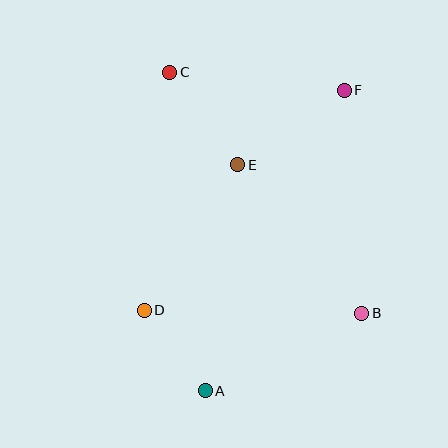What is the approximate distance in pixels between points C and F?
The distance between C and F is approximately 176 pixels.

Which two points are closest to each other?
Points A and D are closest to each other.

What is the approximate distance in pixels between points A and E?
The distance between A and E is approximately 228 pixels.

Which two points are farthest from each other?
Points A and F are farthest from each other.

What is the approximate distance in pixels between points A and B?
The distance between A and B is approximately 174 pixels.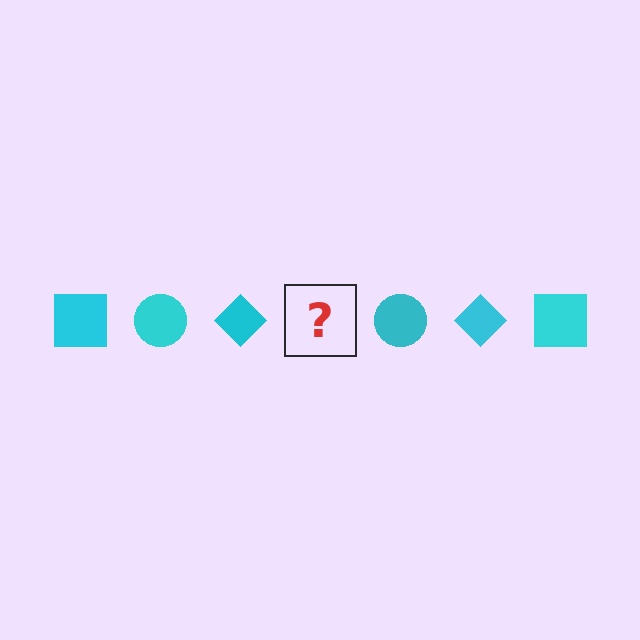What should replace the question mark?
The question mark should be replaced with a cyan square.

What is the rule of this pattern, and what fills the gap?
The rule is that the pattern cycles through square, circle, diamond shapes in cyan. The gap should be filled with a cyan square.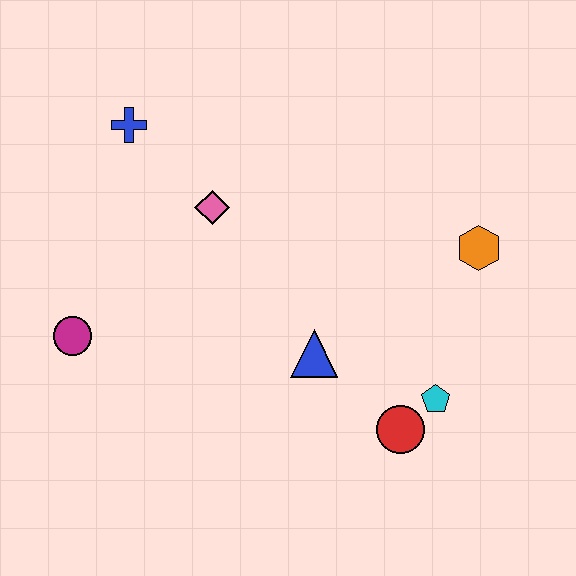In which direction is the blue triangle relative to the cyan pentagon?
The blue triangle is to the left of the cyan pentagon.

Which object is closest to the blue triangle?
The red circle is closest to the blue triangle.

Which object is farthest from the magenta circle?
The orange hexagon is farthest from the magenta circle.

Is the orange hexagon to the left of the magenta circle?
No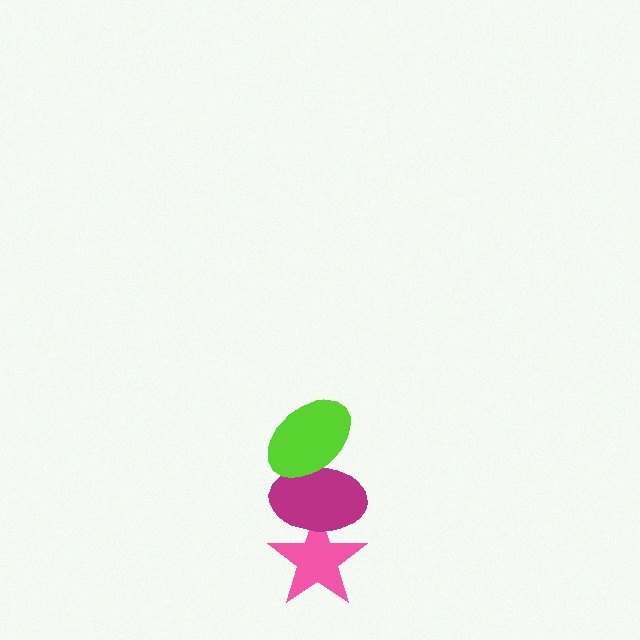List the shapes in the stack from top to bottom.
From top to bottom: the lime ellipse, the magenta ellipse, the pink star.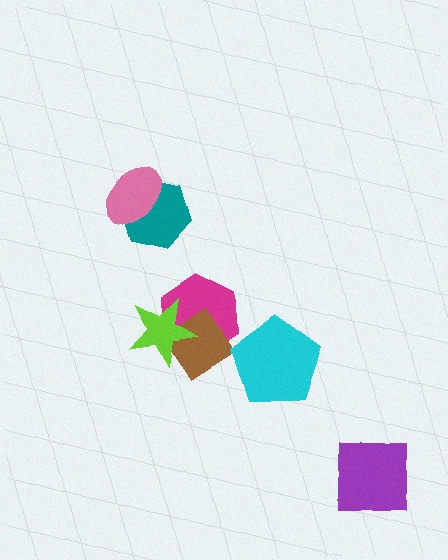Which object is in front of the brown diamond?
The lime star is in front of the brown diamond.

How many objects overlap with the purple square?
0 objects overlap with the purple square.